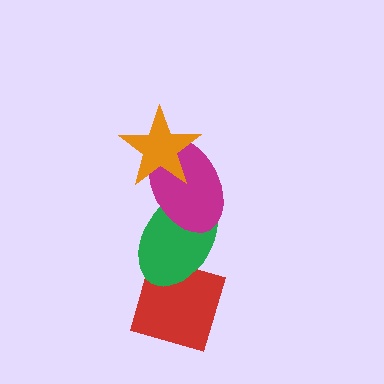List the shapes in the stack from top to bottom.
From top to bottom: the orange star, the magenta ellipse, the green ellipse, the red diamond.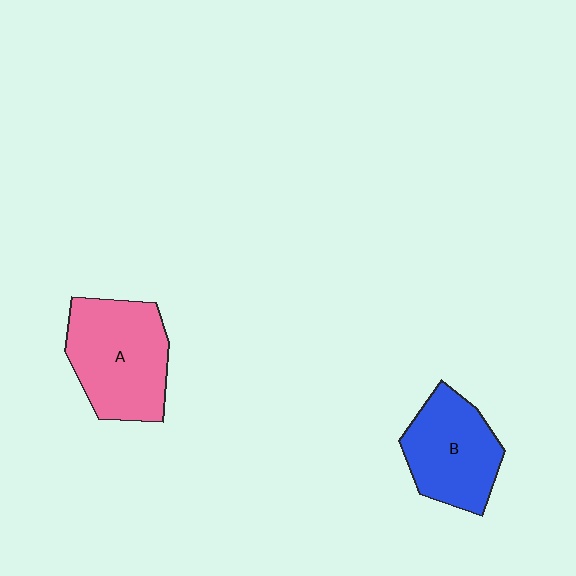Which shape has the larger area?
Shape A (pink).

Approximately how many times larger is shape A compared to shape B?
Approximately 1.2 times.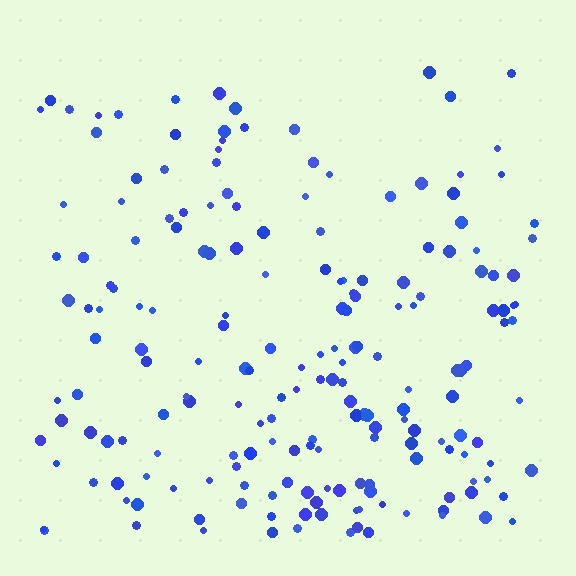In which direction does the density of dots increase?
From top to bottom, with the bottom side densest.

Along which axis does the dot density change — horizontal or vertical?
Vertical.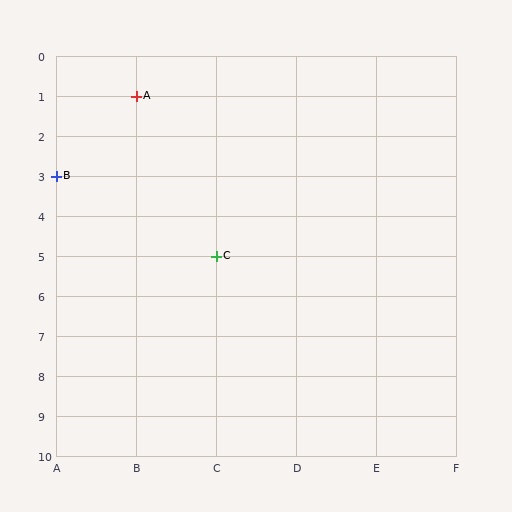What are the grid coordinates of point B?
Point B is at grid coordinates (A, 3).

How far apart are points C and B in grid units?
Points C and B are 2 columns and 2 rows apart (about 2.8 grid units diagonally).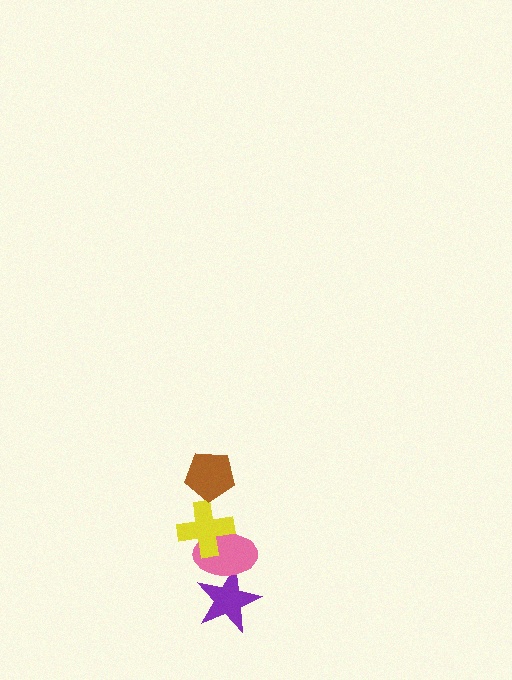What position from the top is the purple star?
The purple star is 4th from the top.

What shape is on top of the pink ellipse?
The yellow cross is on top of the pink ellipse.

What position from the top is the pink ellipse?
The pink ellipse is 3rd from the top.